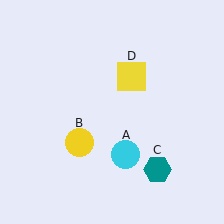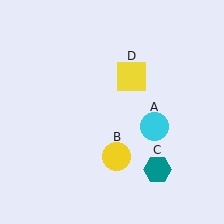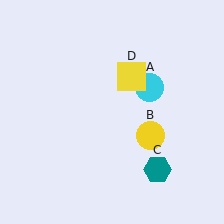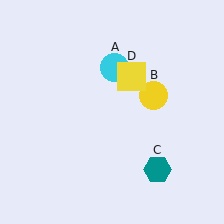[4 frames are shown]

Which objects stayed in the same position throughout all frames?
Teal hexagon (object C) and yellow square (object D) remained stationary.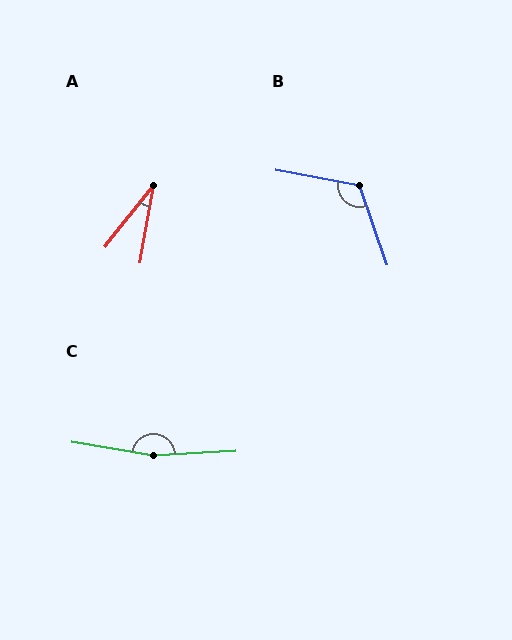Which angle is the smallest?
A, at approximately 28 degrees.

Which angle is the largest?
C, at approximately 168 degrees.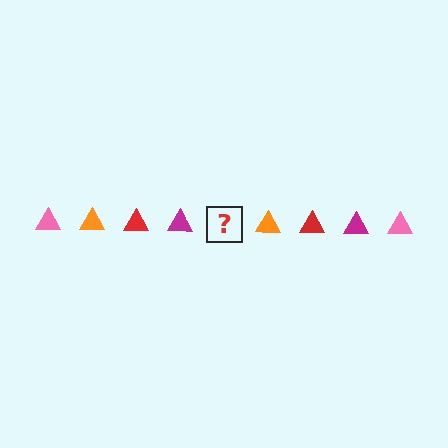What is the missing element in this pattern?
The missing element is a pink triangle.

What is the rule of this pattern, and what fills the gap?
The rule is that the pattern cycles through pink, orange, red, magenta triangles. The gap should be filled with a pink triangle.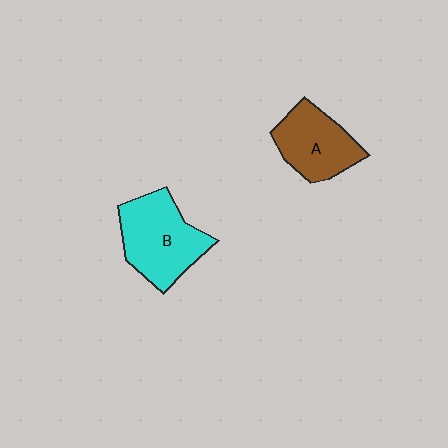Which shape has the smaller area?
Shape A (brown).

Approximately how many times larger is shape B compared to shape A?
Approximately 1.2 times.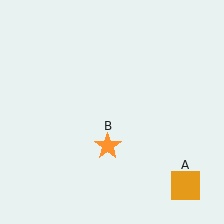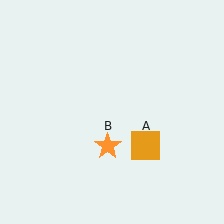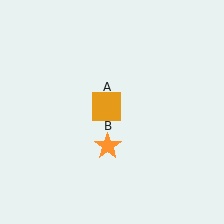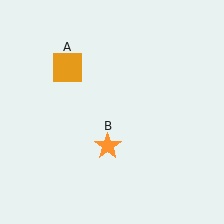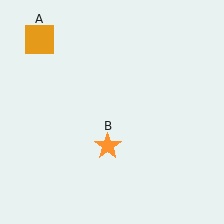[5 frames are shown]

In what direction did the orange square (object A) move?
The orange square (object A) moved up and to the left.